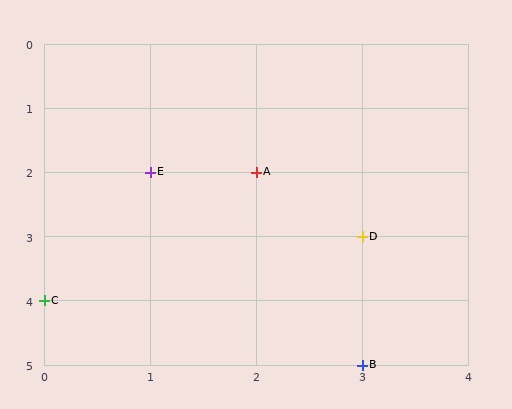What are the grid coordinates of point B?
Point B is at grid coordinates (3, 5).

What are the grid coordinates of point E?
Point E is at grid coordinates (1, 2).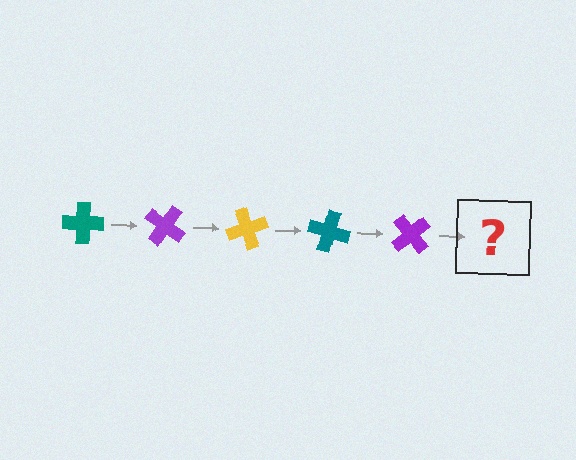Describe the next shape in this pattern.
It should be a yellow cross, rotated 175 degrees from the start.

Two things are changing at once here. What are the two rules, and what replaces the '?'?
The two rules are that it rotates 35 degrees each step and the color cycles through teal, purple, and yellow. The '?' should be a yellow cross, rotated 175 degrees from the start.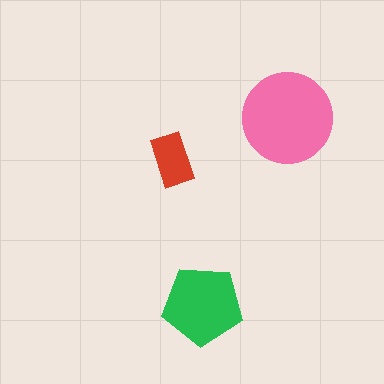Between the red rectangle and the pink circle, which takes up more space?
The pink circle.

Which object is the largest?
The pink circle.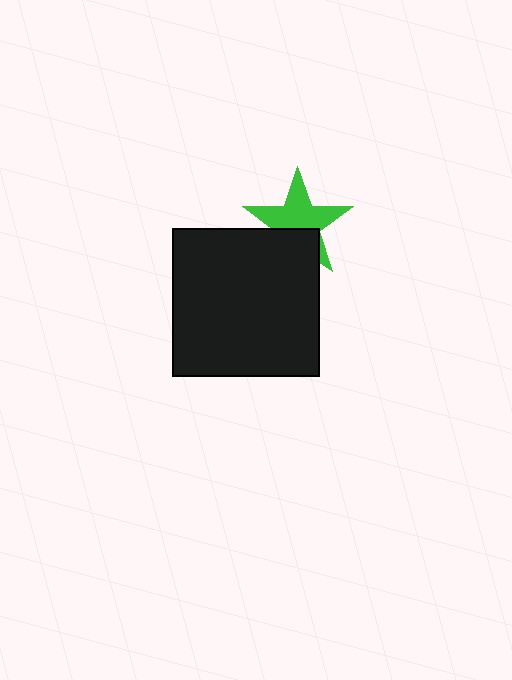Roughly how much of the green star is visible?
About half of it is visible (roughly 65%).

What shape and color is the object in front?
The object in front is a black square.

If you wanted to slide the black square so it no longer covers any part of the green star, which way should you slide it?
Slide it down — that is the most direct way to separate the two shapes.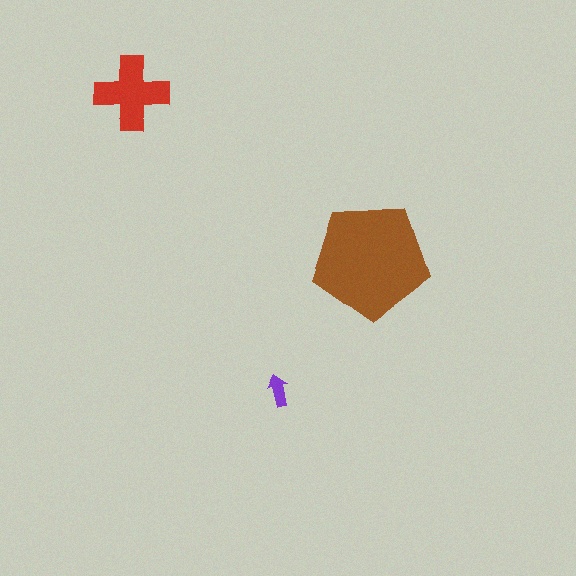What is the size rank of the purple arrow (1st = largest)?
3rd.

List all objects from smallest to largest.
The purple arrow, the red cross, the brown pentagon.